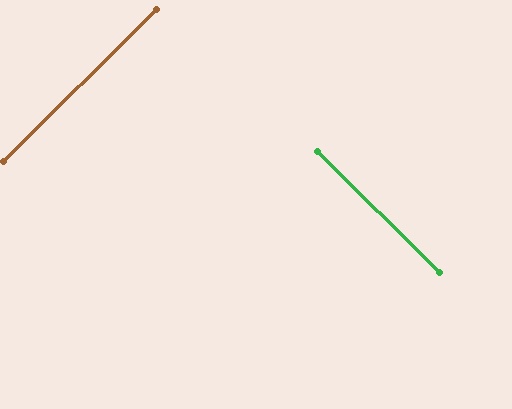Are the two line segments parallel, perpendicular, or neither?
Perpendicular — they meet at approximately 90°.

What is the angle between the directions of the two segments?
Approximately 90 degrees.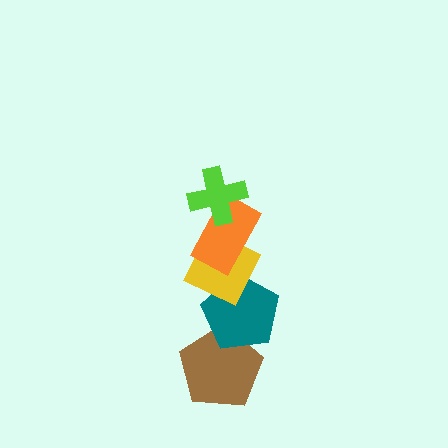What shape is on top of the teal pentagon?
The yellow diamond is on top of the teal pentagon.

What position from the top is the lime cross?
The lime cross is 1st from the top.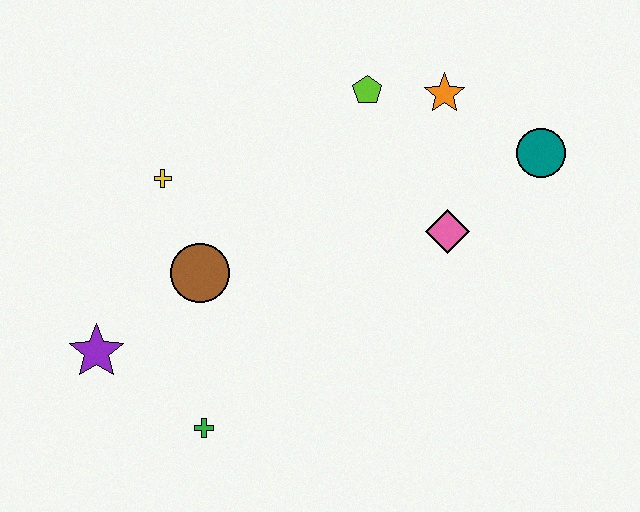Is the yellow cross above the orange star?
No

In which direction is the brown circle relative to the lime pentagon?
The brown circle is below the lime pentagon.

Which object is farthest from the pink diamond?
The purple star is farthest from the pink diamond.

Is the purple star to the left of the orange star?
Yes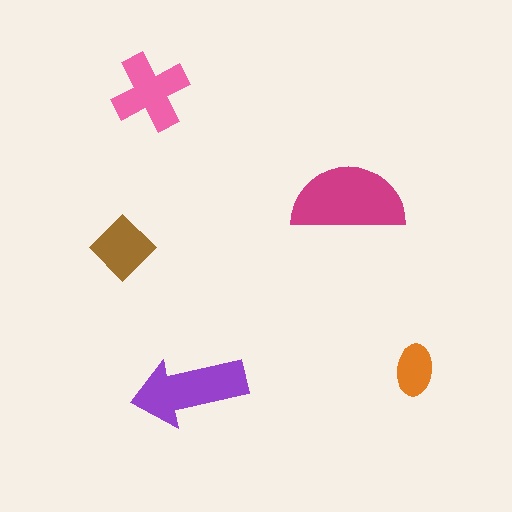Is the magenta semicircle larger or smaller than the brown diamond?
Larger.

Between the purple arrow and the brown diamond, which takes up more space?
The purple arrow.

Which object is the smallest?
The orange ellipse.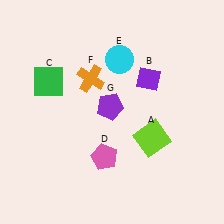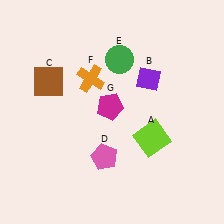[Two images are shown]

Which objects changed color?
C changed from green to brown. E changed from cyan to green. G changed from purple to magenta.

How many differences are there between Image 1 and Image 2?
There are 3 differences between the two images.